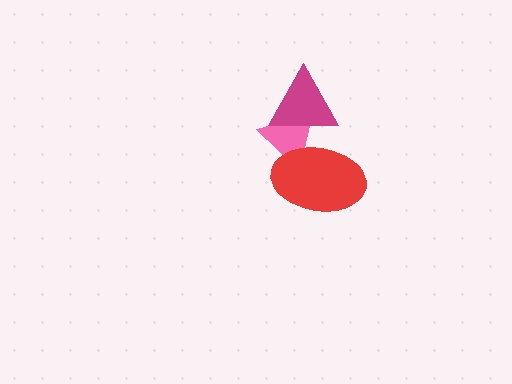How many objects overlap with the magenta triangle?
2 objects overlap with the magenta triangle.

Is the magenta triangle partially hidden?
No, no other shape covers it.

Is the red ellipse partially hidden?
Yes, it is partially covered by another shape.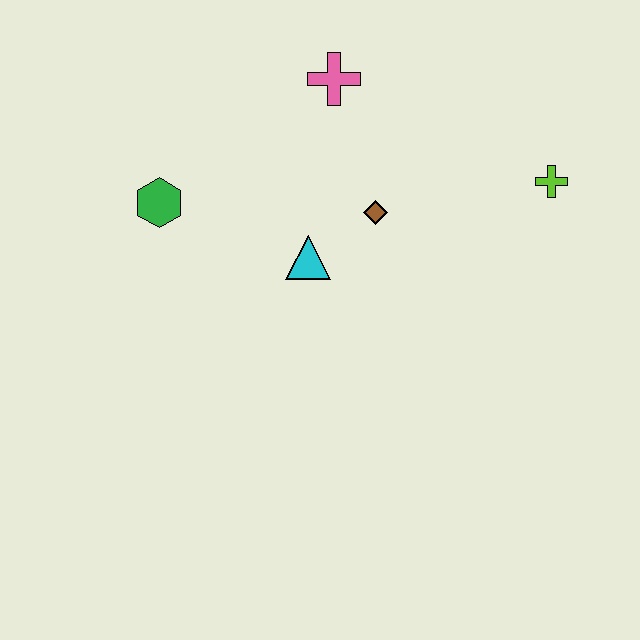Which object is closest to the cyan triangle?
The brown diamond is closest to the cyan triangle.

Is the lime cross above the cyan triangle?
Yes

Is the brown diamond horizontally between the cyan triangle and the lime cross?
Yes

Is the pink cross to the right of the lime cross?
No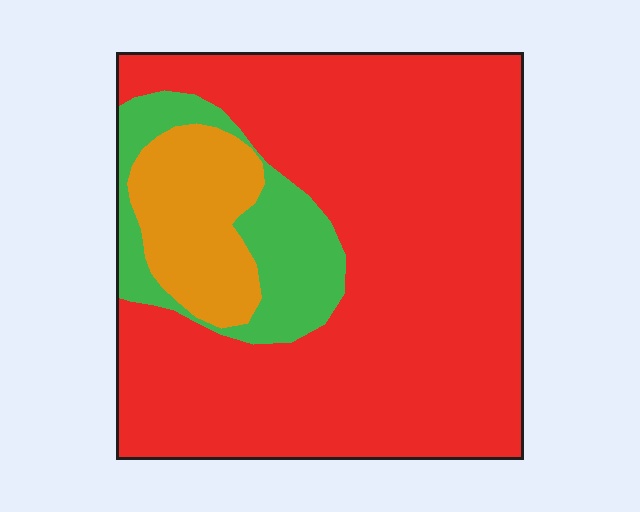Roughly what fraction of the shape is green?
Green covers 13% of the shape.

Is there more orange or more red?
Red.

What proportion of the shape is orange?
Orange covers 12% of the shape.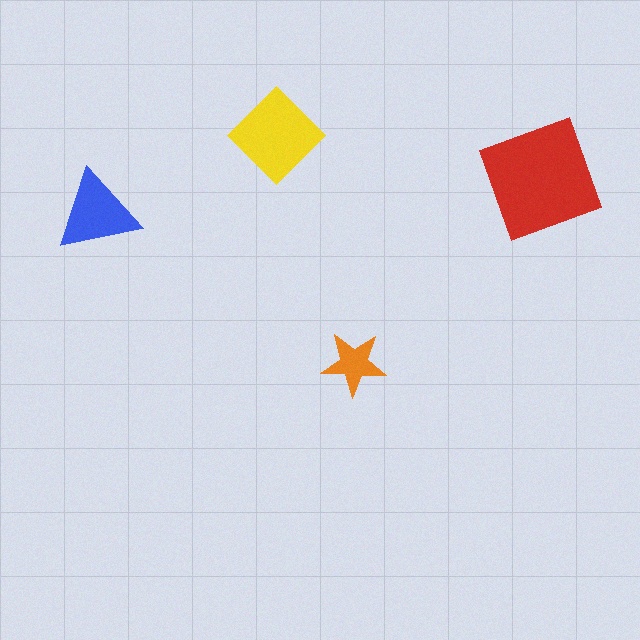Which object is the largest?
The red square.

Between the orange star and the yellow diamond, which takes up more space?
The yellow diamond.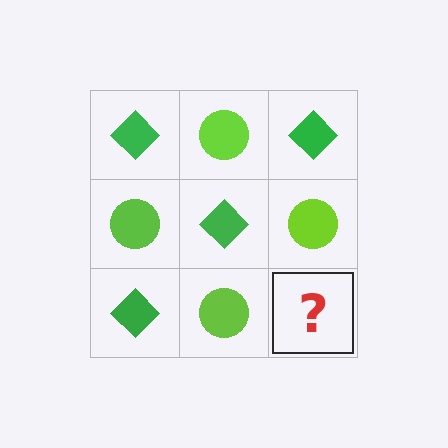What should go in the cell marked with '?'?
The missing cell should contain a green diamond.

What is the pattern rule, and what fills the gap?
The rule is that it alternates green diamond and lime circle in a checkerboard pattern. The gap should be filled with a green diamond.